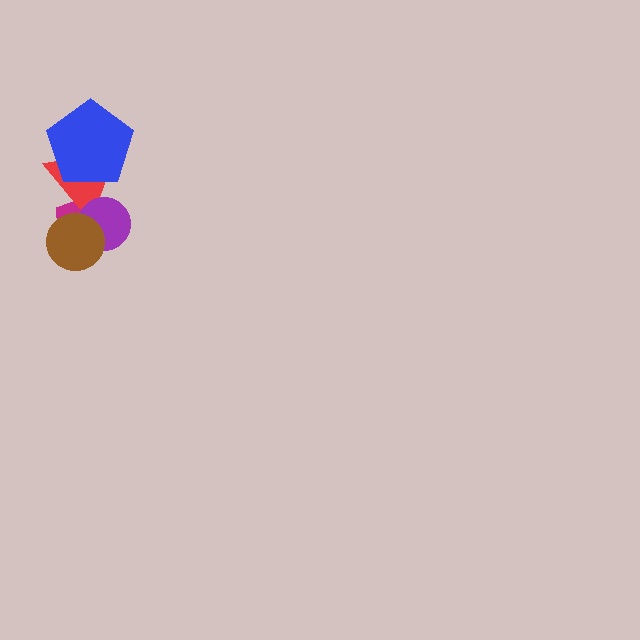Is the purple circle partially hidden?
Yes, it is partially covered by another shape.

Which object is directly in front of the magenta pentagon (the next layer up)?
The red triangle is directly in front of the magenta pentagon.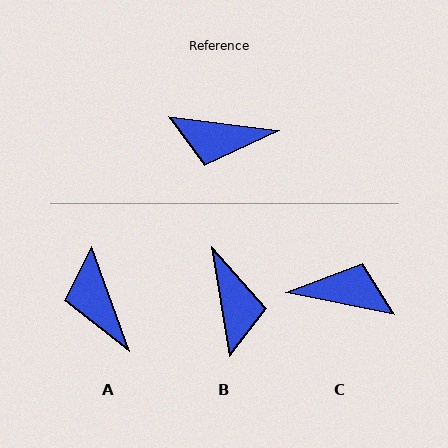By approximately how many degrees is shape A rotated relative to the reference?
Approximately 63 degrees clockwise.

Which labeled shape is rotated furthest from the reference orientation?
C, about 176 degrees away.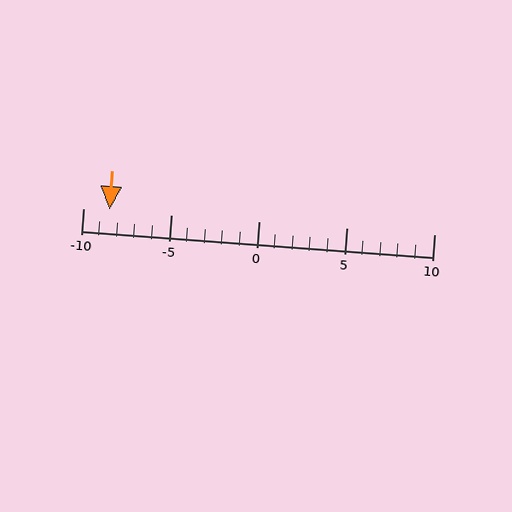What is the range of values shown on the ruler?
The ruler shows values from -10 to 10.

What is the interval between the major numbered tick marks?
The major tick marks are spaced 5 units apart.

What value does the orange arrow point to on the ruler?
The orange arrow points to approximately -8.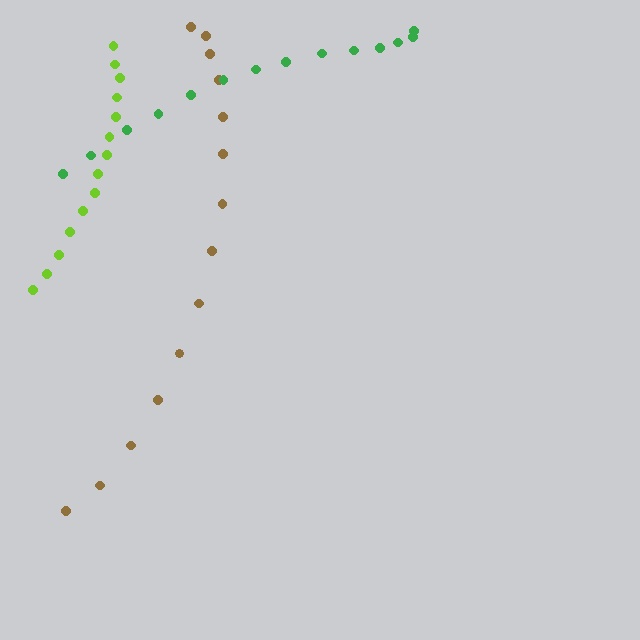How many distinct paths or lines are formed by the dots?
There are 3 distinct paths.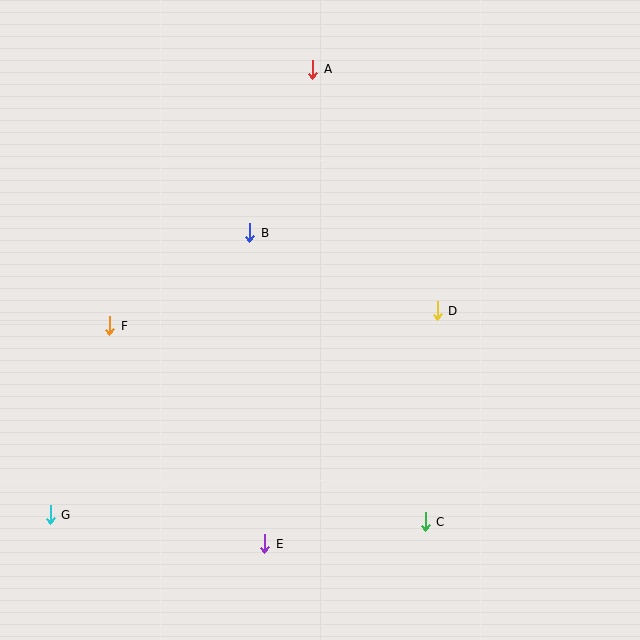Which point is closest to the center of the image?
Point B at (250, 233) is closest to the center.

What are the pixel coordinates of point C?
Point C is at (425, 522).